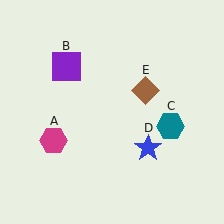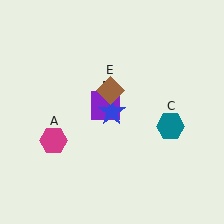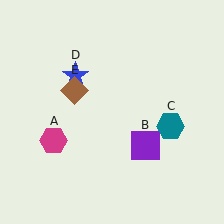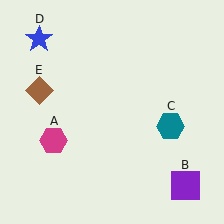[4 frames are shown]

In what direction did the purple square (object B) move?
The purple square (object B) moved down and to the right.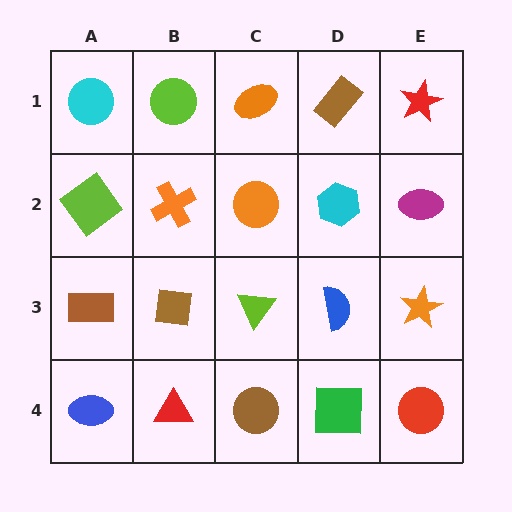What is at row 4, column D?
A green square.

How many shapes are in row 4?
5 shapes.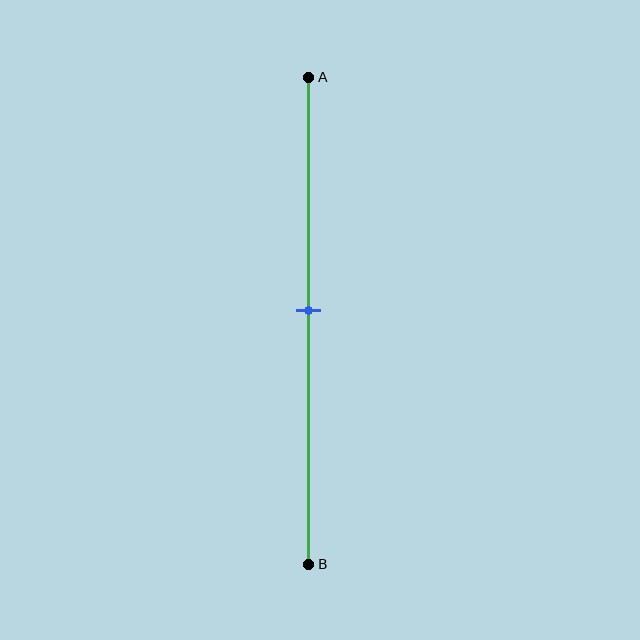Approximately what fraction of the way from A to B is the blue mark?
The blue mark is approximately 50% of the way from A to B.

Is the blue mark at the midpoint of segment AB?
Yes, the mark is approximately at the midpoint.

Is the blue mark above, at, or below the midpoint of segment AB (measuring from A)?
The blue mark is approximately at the midpoint of segment AB.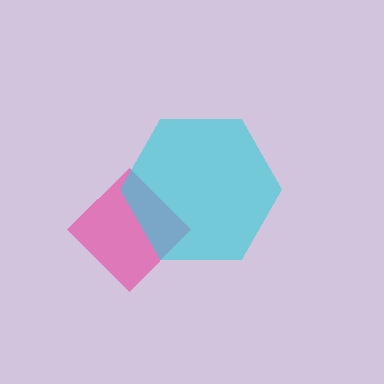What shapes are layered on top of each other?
The layered shapes are: a pink diamond, a cyan hexagon.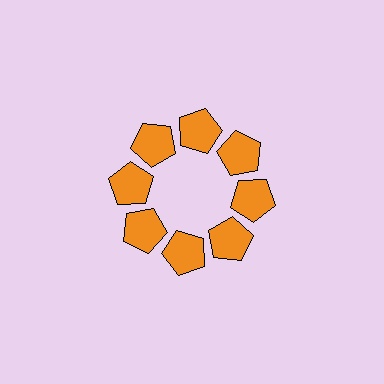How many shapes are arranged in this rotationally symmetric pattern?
There are 8 shapes, arranged in 8 groups of 1.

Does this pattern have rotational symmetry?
Yes, this pattern has 8-fold rotational symmetry. It looks the same after rotating 45 degrees around the center.